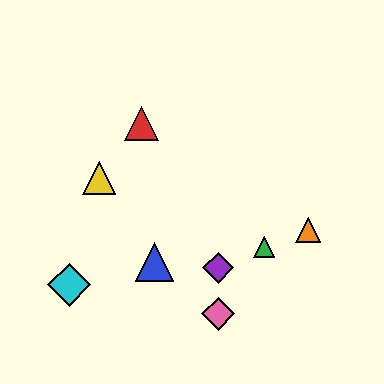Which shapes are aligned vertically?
The purple diamond, the pink diamond are aligned vertically.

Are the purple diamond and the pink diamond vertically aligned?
Yes, both are at x≈218.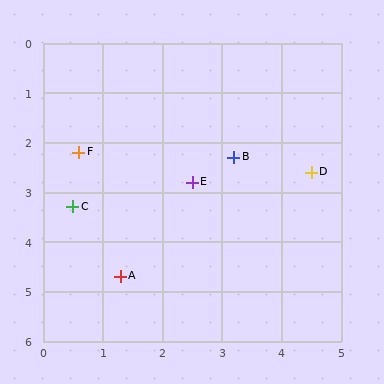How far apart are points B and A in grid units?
Points B and A are about 3.1 grid units apart.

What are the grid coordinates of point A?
Point A is at approximately (1.3, 4.7).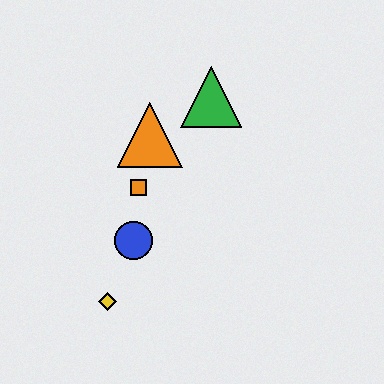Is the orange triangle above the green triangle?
No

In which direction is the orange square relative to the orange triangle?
The orange square is below the orange triangle.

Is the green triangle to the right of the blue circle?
Yes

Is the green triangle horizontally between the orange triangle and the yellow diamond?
No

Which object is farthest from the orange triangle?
The yellow diamond is farthest from the orange triangle.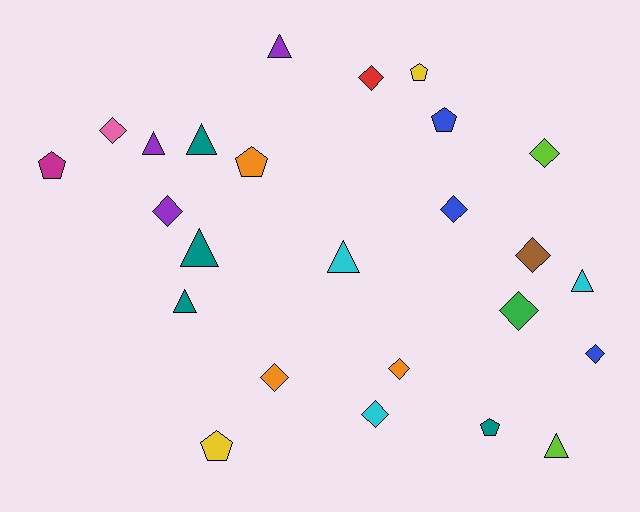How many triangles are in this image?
There are 8 triangles.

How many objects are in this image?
There are 25 objects.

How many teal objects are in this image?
There are 4 teal objects.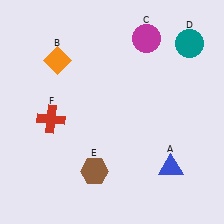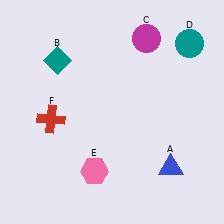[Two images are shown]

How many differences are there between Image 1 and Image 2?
There are 2 differences between the two images.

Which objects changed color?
B changed from orange to teal. E changed from brown to pink.